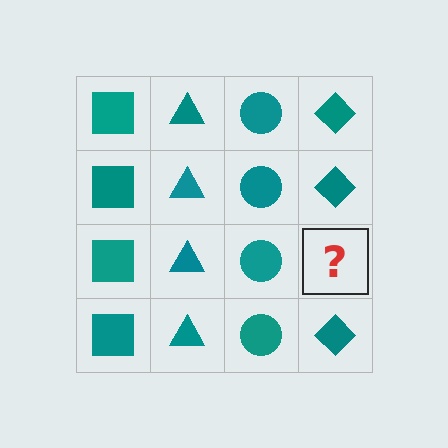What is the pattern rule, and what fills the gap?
The rule is that each column has a consistent shape. The gap should be filled with a teal diamond.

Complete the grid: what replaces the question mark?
The question mark should be replaced with a teal diamond.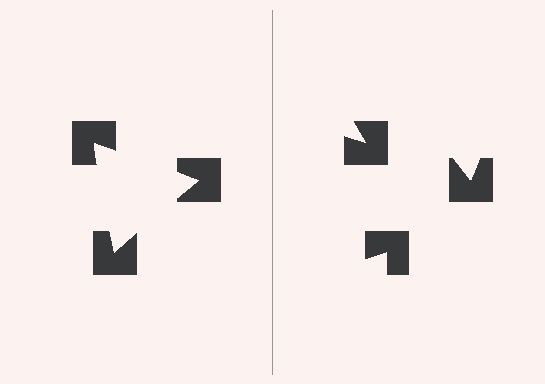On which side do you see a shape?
An illusory triangle appears on the left side. On the right side the wedge cuts are rotated, so no coherent shape forms.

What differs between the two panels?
The notched squares are positioned identically on both sides; only the wedge orientations differ. On the left they align to a triangle; on the right they are misaligned.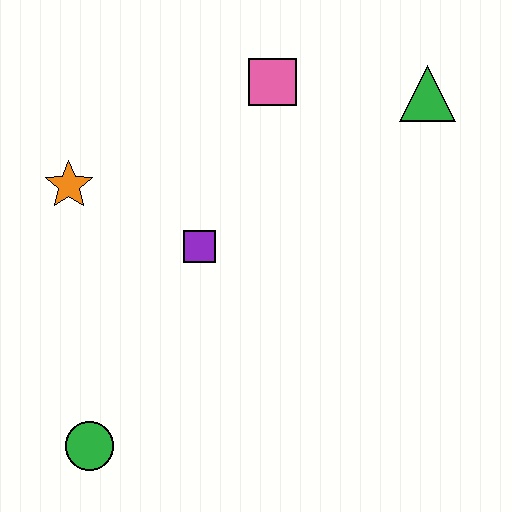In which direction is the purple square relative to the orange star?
The purple square is to the right of the orange star.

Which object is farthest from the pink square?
The green circle is farthest from the pink square.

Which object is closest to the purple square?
The orange star is closest to the purple square.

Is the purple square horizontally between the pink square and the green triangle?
No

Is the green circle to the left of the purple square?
Yes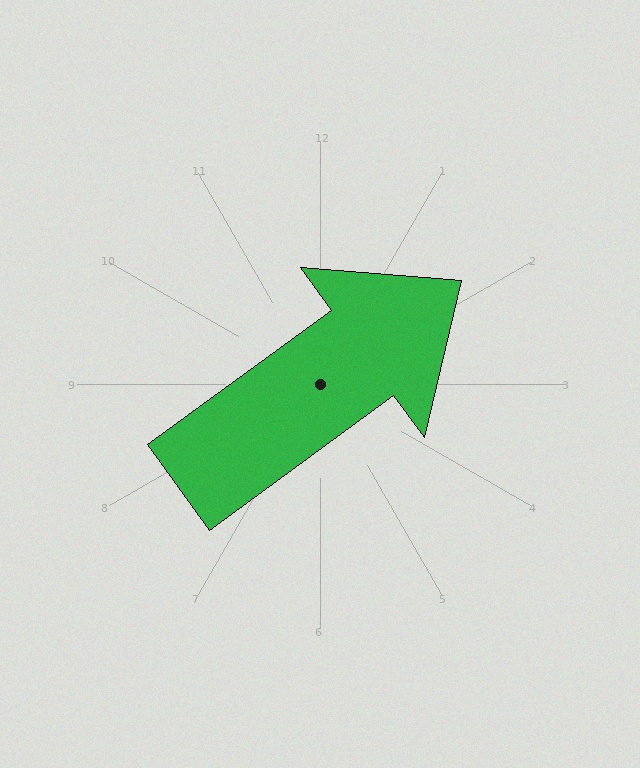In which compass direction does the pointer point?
Northeast.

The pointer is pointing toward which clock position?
Roughly 2 o'clock.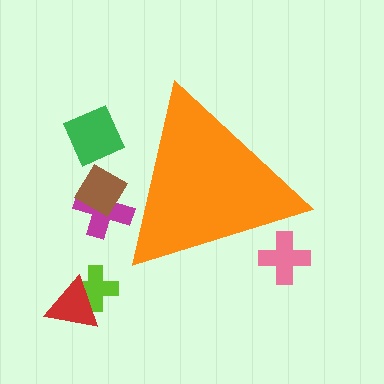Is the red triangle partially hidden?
No, the red triangle is fully visible.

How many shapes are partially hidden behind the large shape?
3 shapes are partially hidden.